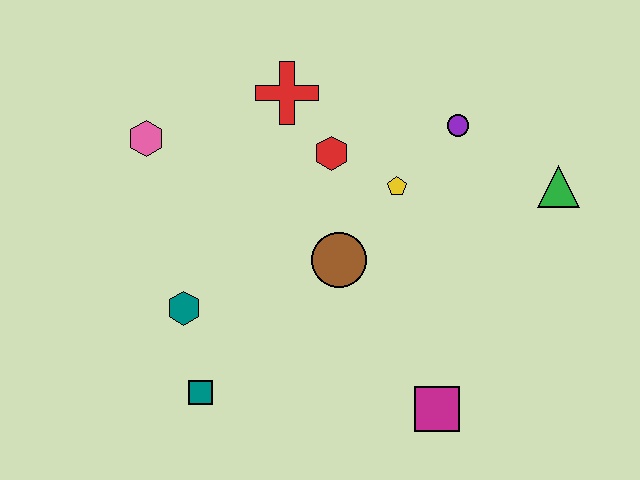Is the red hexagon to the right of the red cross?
Yes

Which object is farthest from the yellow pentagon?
The teal square is farthest from the yellow pentagon.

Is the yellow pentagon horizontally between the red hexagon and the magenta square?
Yes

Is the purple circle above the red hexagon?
Yes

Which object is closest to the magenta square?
The brown circle is closest to the magenta square.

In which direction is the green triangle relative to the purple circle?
The green triangle is to the right of the purple circle.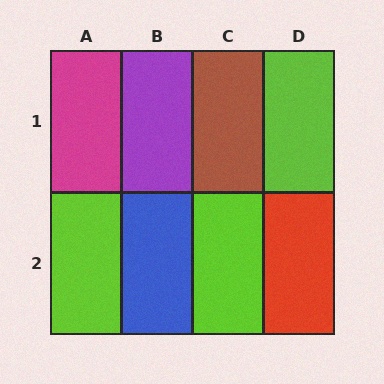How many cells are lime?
3 cells are lime.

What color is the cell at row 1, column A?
Magenta.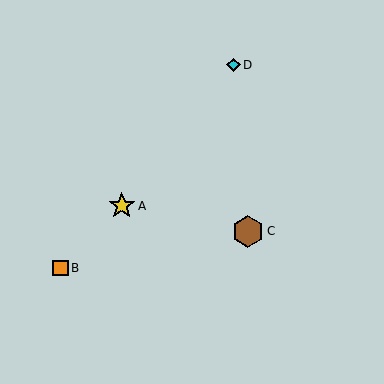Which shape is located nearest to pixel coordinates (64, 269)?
The orange square (labeled B) at (60, 268) is nearest to that location.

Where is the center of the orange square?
The center of the orange square is at (60, 268).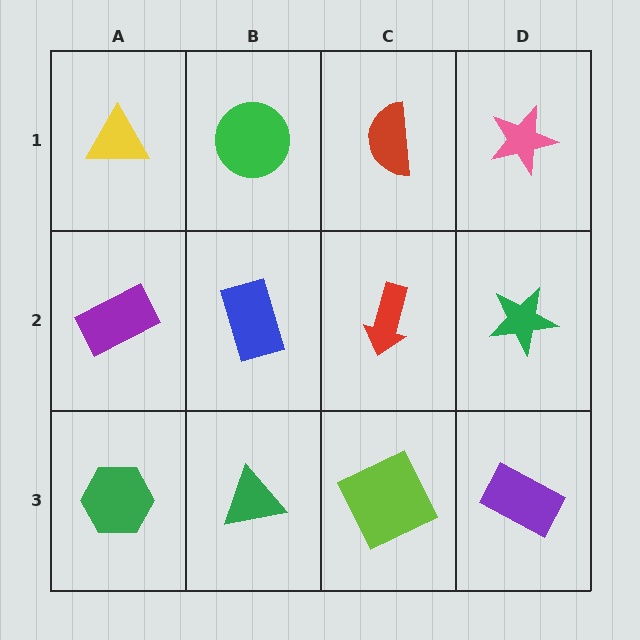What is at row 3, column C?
A lime square.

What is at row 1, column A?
A yellow triangle.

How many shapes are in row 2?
4 shapes.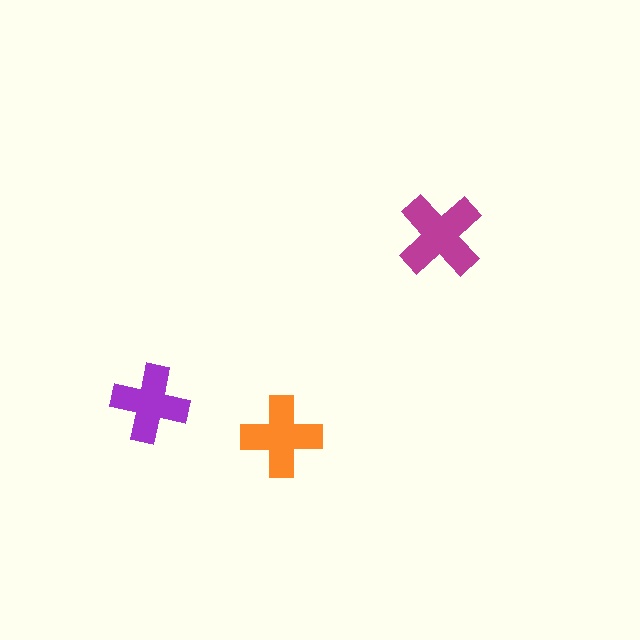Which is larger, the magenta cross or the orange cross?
The magenta one.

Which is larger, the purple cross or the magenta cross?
The magenta one.